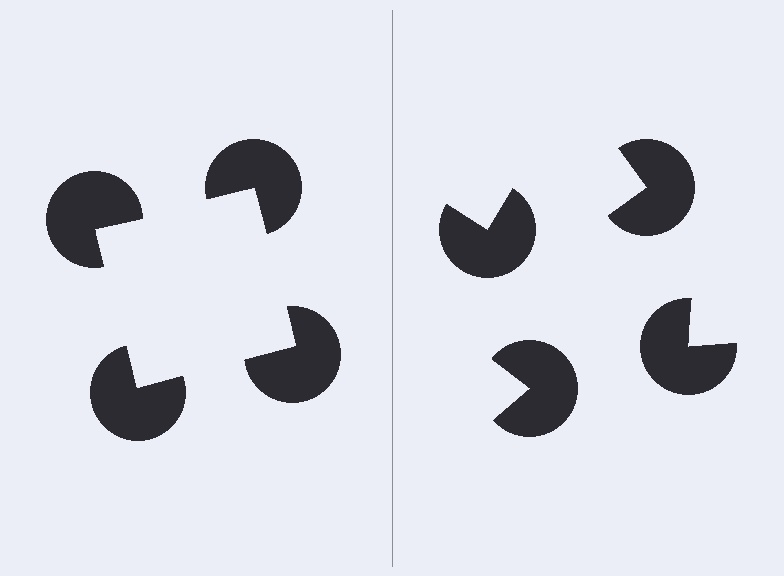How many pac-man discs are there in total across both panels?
8 — 4 on each side.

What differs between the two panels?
The pac-man discs are positioned identically on both sides; only the wedge orientations differ. On the left they align to a square; on the right they are misaligned.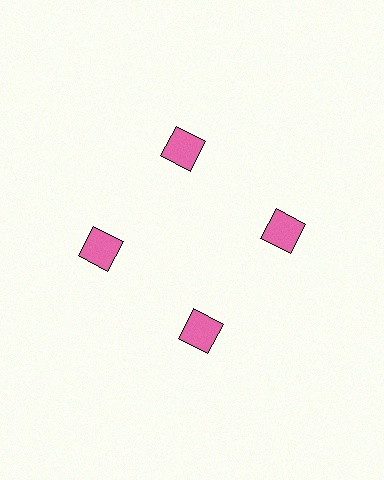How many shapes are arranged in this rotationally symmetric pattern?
There are 4 shapes, arranged in 4 groups of 1.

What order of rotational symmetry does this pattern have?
This pattern has 4-fold rotational symmetry.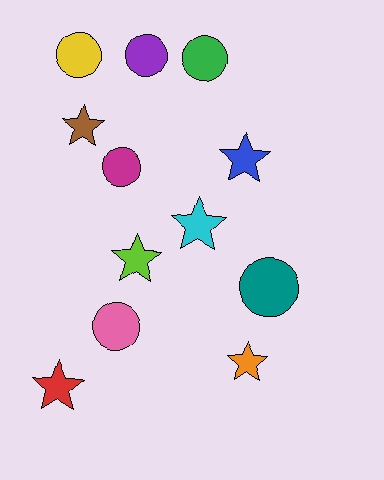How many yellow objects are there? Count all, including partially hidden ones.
There is 1 yellow object.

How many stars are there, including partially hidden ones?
There are 6 stars.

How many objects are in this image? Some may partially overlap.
There are 12 objects.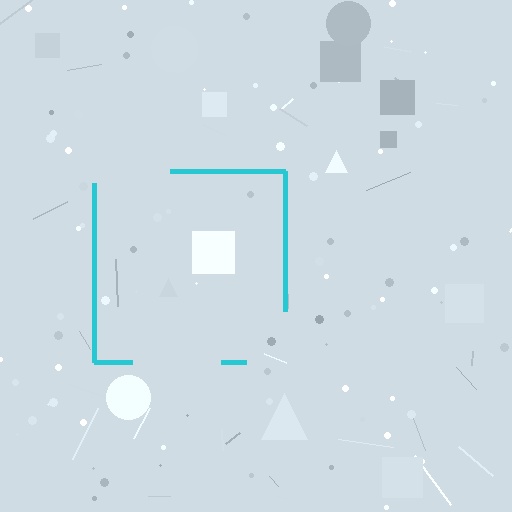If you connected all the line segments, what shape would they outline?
They would outline a square.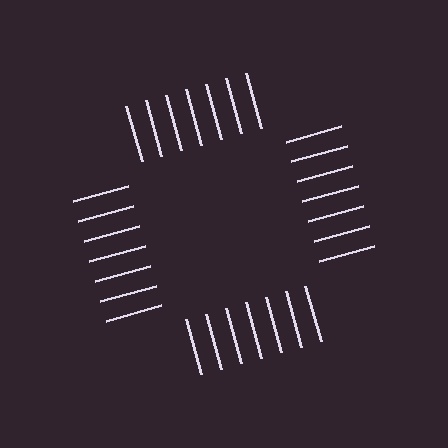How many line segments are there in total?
28 — 7 along each of the 4 edges.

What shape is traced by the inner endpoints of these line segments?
An illusory square — the line segments terminate on its edges but no continuous stroke is drawn.